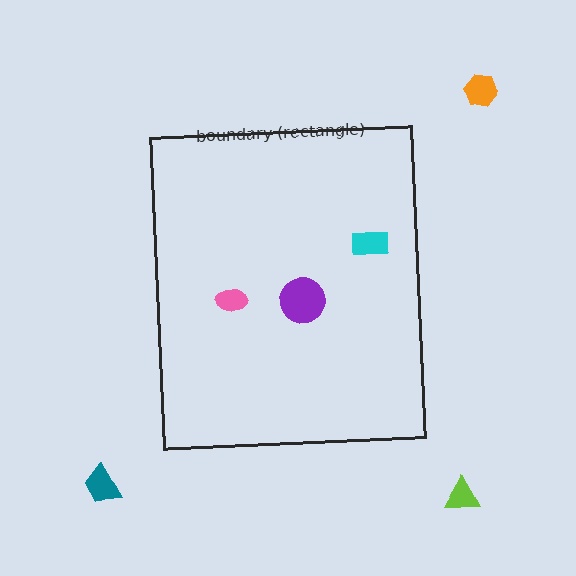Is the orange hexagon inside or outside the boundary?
Outside.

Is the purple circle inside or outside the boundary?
Inside.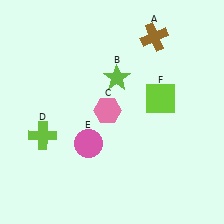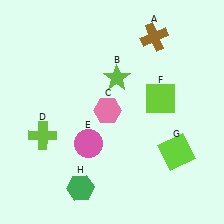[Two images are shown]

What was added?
A lime square (G), a green hexagon (H) were added in Image 2.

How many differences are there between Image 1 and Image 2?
There are 2 differences between the two images.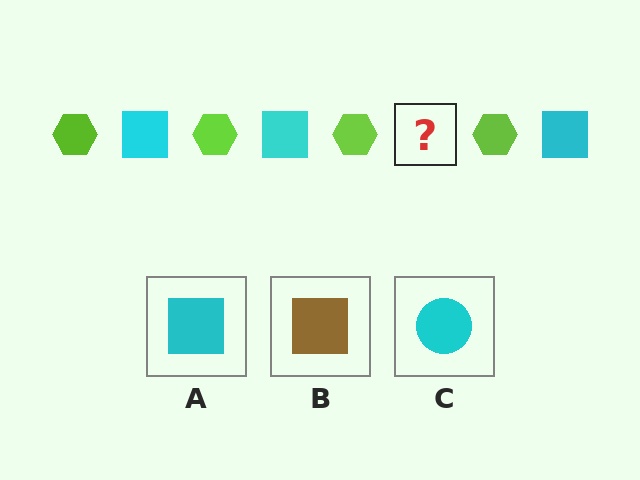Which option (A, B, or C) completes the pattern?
A.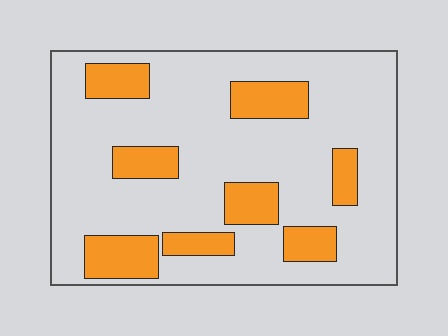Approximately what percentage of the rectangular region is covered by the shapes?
Approximately 20%.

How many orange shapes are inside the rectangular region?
8.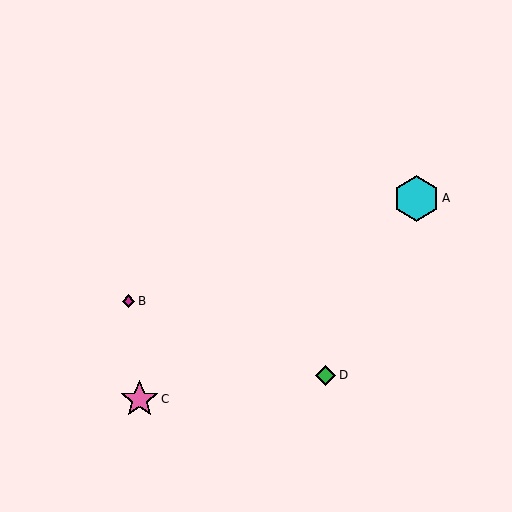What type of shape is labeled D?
Shape D is a green diamond.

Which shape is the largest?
The cyan hexagon (labeled A) is the largest.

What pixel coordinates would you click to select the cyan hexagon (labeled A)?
Click at (417, 199) to select the cyan hexagon A.